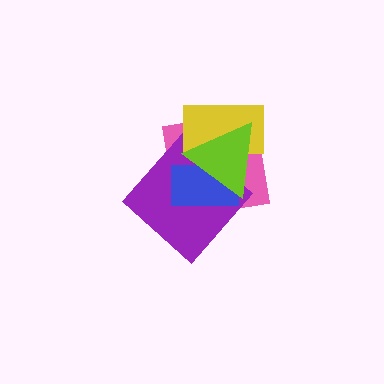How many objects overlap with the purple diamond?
3 objects overlap with the purple diamond.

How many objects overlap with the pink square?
4 objects overlap with the pink square.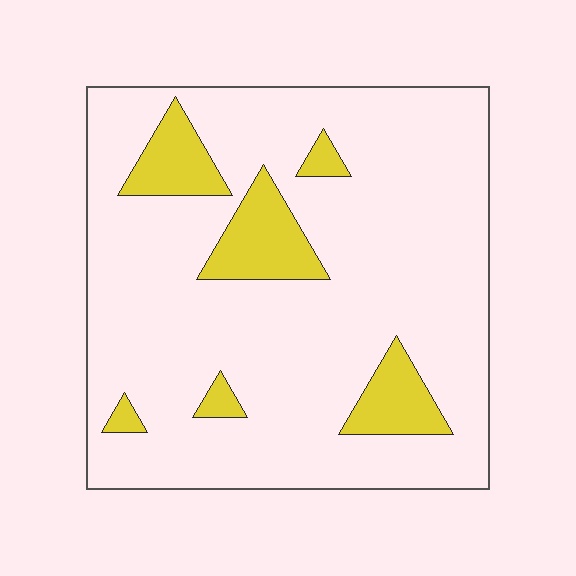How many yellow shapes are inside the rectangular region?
6.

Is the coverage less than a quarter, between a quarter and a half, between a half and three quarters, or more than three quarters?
Less than a quarter.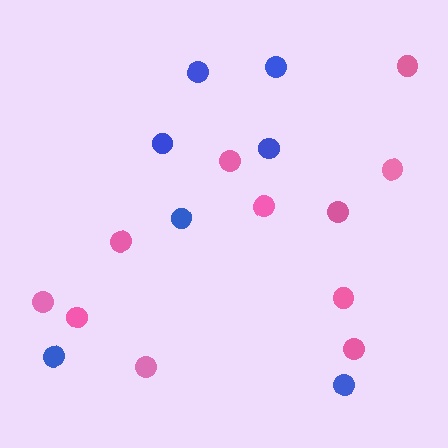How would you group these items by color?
There are 2 groups: one group of pink circles (11) and one group of blue circles (7).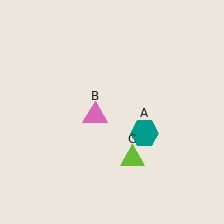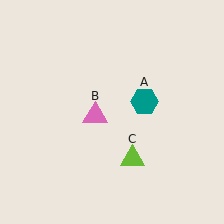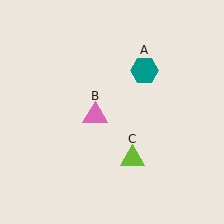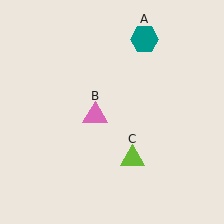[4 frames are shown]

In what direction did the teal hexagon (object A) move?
The teal hexagon (object A) moved up.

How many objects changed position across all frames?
1 object changed position: teal hexagon (object A).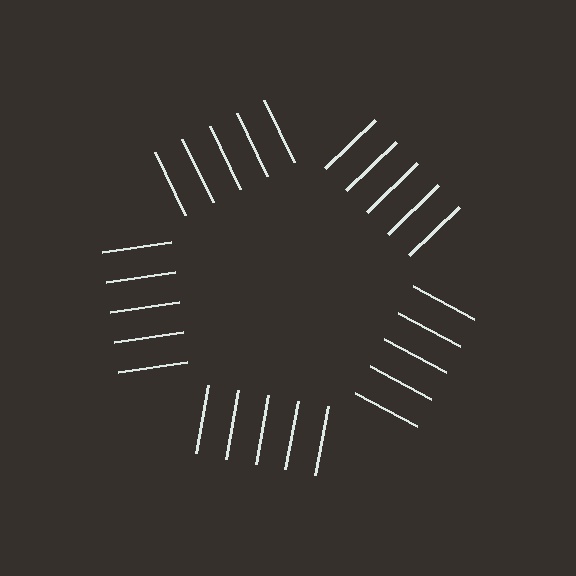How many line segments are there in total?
25 — 5 along each of the 5 edges.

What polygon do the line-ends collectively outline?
An illusory pentagon — the line segments terminate on its edges but no continuous stroke is drawn.